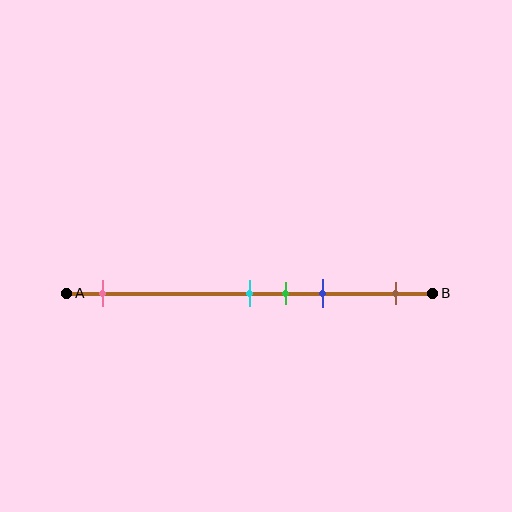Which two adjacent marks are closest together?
The cyan and green marks are the closest adjacent pair.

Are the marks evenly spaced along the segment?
No, the marks are not evenly spaced.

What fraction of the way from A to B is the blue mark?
The blue mark is approximately 70% (0.7) of the way from A to B.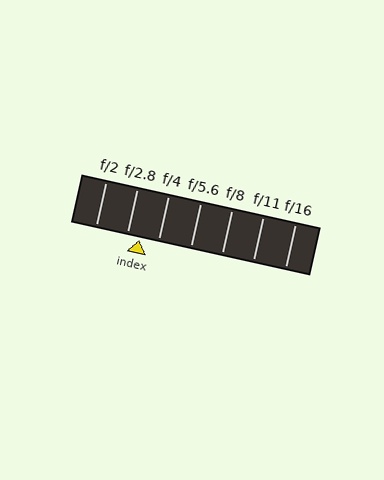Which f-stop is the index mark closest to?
The index mark is closest to f/2.8.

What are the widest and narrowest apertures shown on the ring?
The widest aperture shown is f/2 and the narrowest is f/16.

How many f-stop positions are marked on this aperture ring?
There are 7 f-stop positions marked.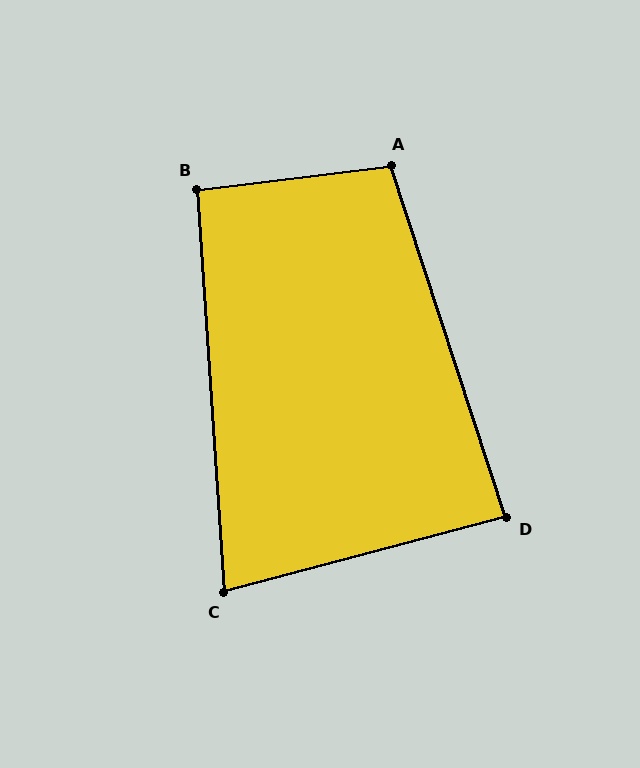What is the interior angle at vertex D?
Approximately 87 degrees (approximately right).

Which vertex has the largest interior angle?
A, at approximately 101 degrees.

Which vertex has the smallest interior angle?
C, at approximately 79 degrees.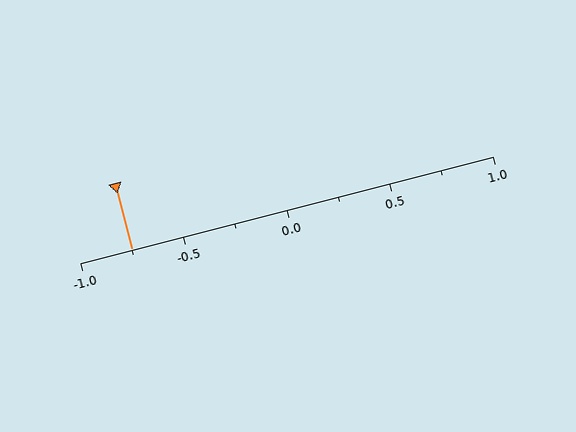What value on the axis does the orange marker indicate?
The marker indicates approximately -0.75.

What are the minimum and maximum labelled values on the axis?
The axis runs from -1.0 to 1.0.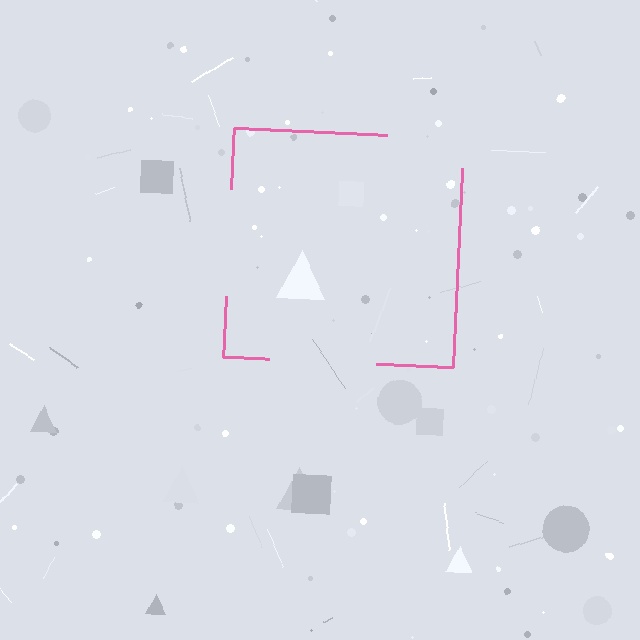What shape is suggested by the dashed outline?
The dashed outline suggests a square.